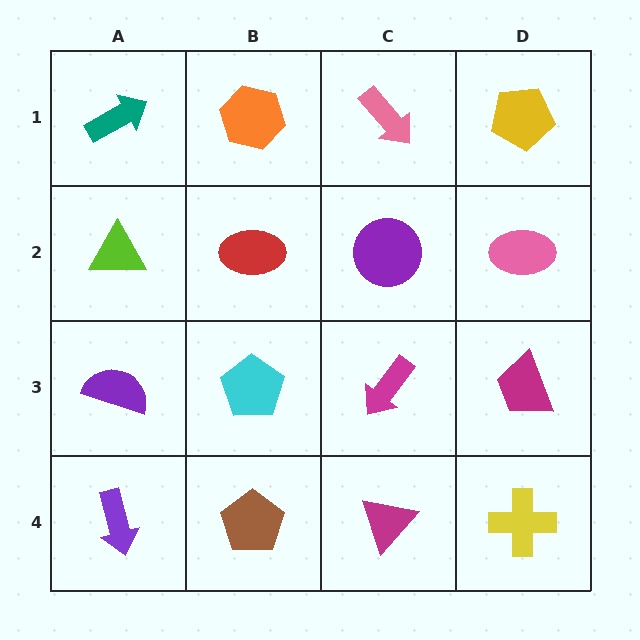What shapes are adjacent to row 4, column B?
A cyan pentagon (row 3, column B), a purple arrow (row 4, column A), a magenta triangle (row 4, column C).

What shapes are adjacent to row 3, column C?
A purple circle (row 2, column C), a magenta triangle (row 4, column C), a cyan pentagon (row 3, column B), a magenta trapezoid (row 3, column D).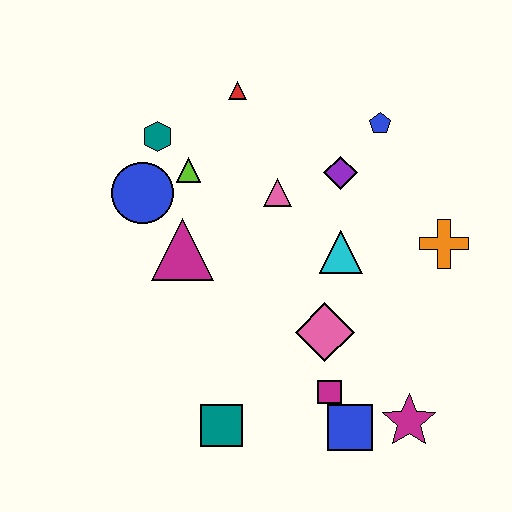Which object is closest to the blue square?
The magenta square is closest to the blue square.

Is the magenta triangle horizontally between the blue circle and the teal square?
Yes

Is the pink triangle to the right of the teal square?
Yes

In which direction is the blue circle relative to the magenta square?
The blue circle is above the magenta square.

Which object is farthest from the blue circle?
The magenta star is farthest from the blue circle.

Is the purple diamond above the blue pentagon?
No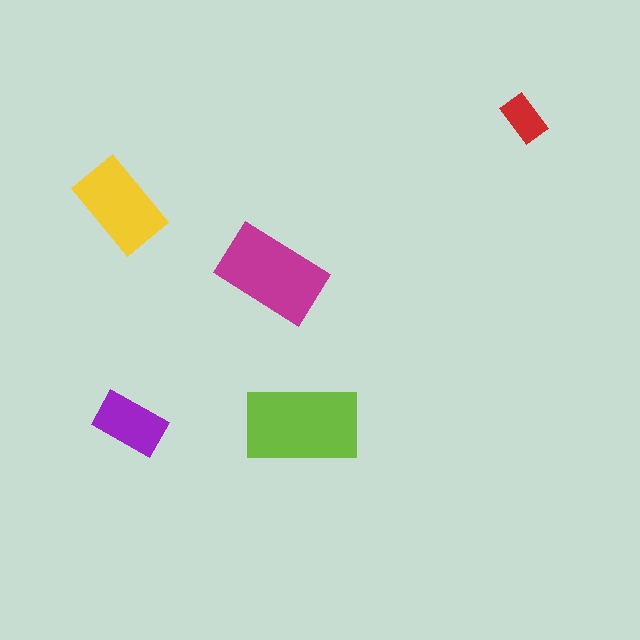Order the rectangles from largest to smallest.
the lime one, the magenta one, the yellow one, the purple one, the red one.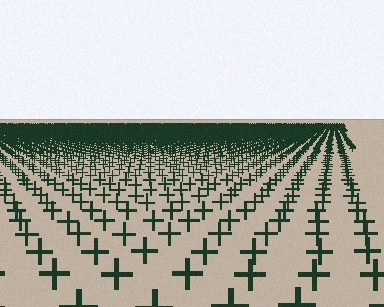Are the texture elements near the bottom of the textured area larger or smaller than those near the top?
Larger. Near the bottom, elements are closer to the viewer and appear at a bigger on-screen size.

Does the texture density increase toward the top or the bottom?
Density increases toward the top.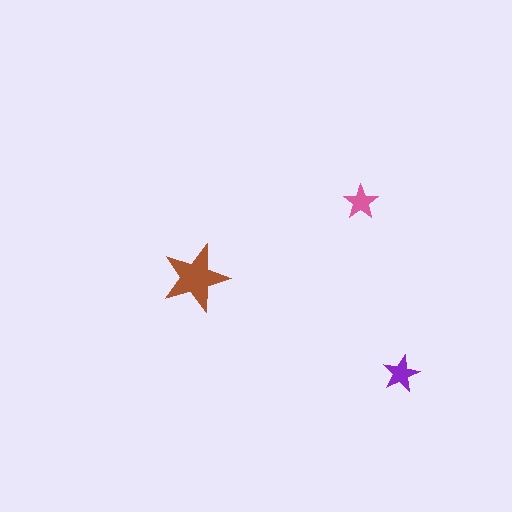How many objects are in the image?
There are 3 objects in the image.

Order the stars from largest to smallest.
the brown one, the purple one, the pink one.